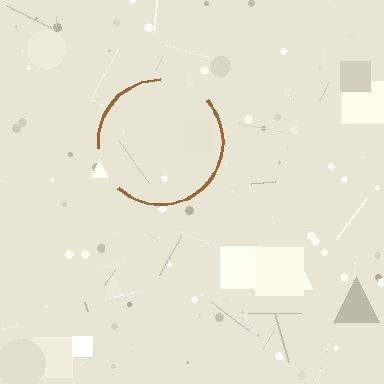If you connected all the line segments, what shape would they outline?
They would outline a circle.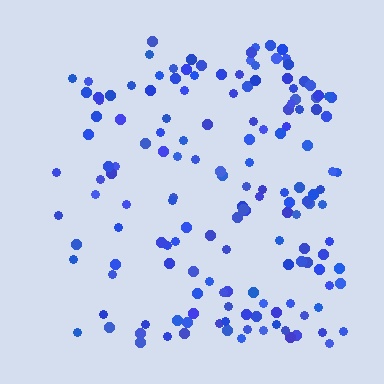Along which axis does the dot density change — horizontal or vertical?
Horizontal.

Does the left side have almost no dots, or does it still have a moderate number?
Still a moderate number, just noticeably fewer than the right.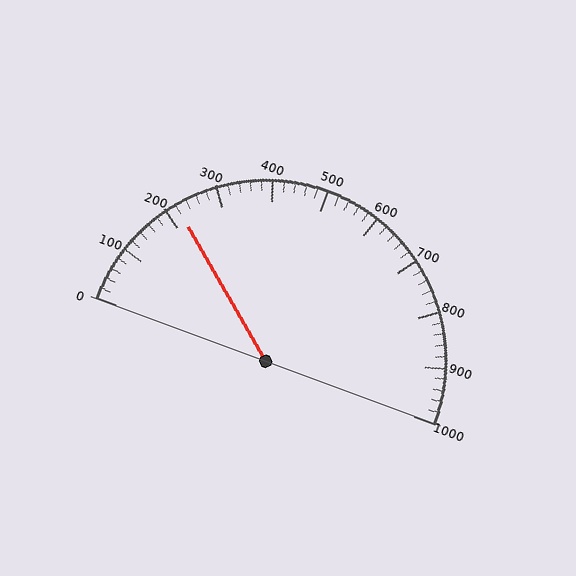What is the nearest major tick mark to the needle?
The nearest major tick mark is 200.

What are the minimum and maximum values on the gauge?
The gauge ranges from 0 to 1000.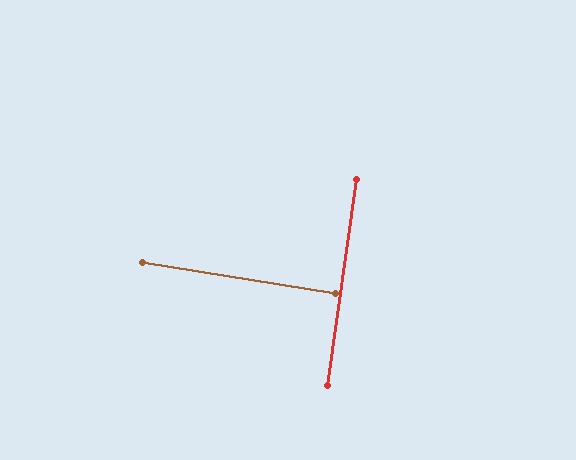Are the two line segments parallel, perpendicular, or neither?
Perpendicular — they meet at approximately 89°.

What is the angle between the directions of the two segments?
Approximately 89 degrees.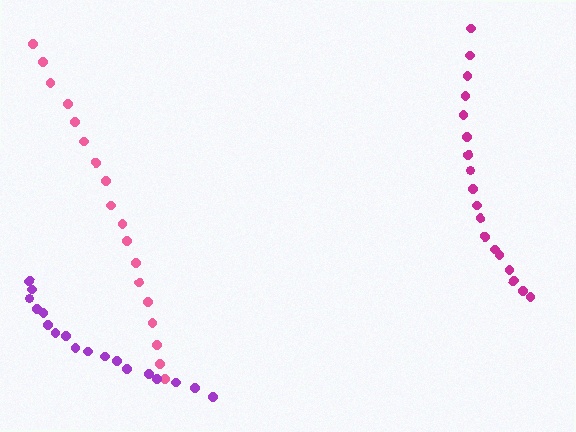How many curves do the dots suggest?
There are 3 distinct paths.